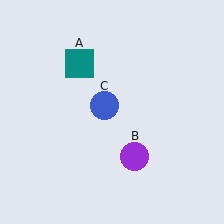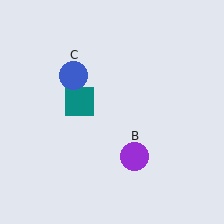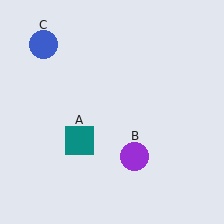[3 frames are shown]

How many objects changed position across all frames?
2 objects changed position: teal square (object A), blue circle (object C).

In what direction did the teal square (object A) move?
The teal square (object A) moved down.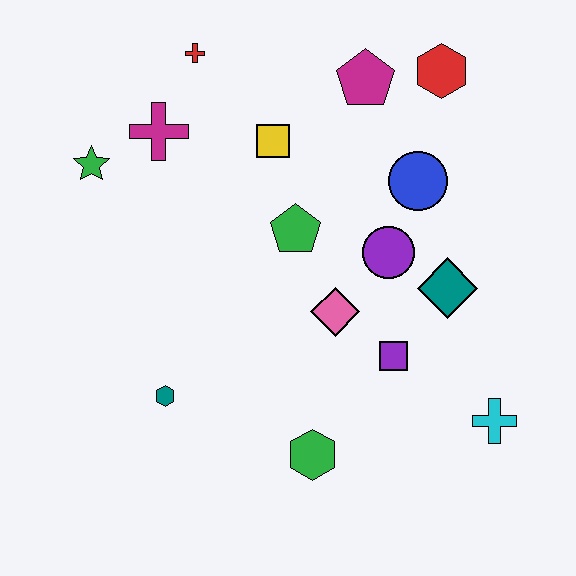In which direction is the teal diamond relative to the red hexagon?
The teal diamond is below the red hexagon.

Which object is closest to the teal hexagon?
The green hexagon is closest to the teal hexagon.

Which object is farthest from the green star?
The cyan cross is farthest from the green star.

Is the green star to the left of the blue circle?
Yes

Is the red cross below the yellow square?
No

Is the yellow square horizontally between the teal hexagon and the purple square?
Yes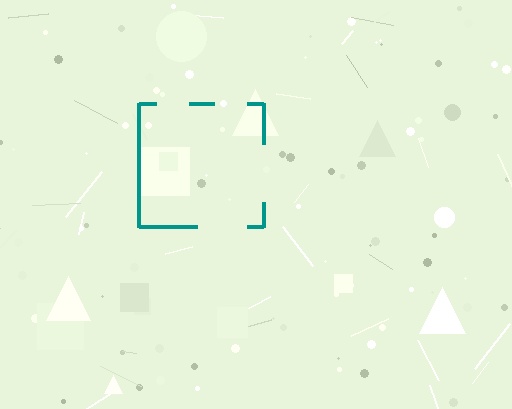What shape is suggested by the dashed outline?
The dashed outline suggests a square.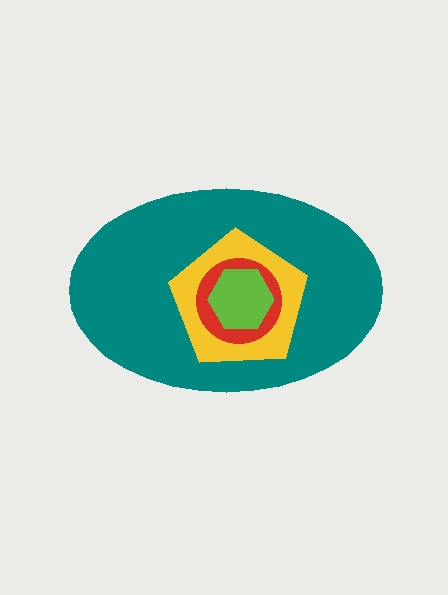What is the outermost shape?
The teal ellipse.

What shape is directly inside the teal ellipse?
The yellow pentagon.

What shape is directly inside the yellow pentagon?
The red circle.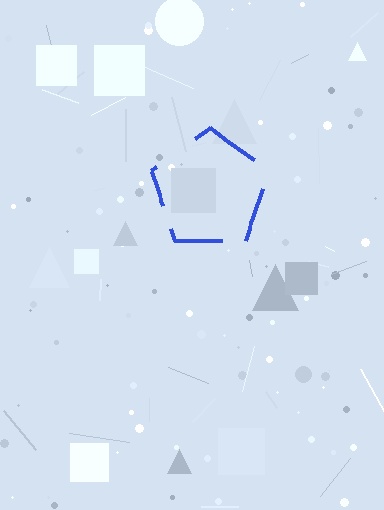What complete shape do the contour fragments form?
The contour fragments form a pentagon.